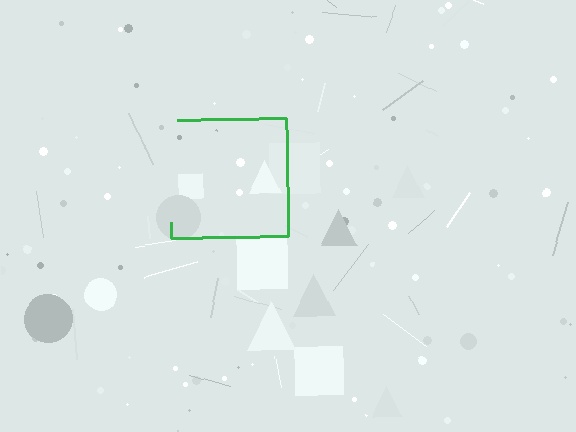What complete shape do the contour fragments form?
The contour fragments form a square.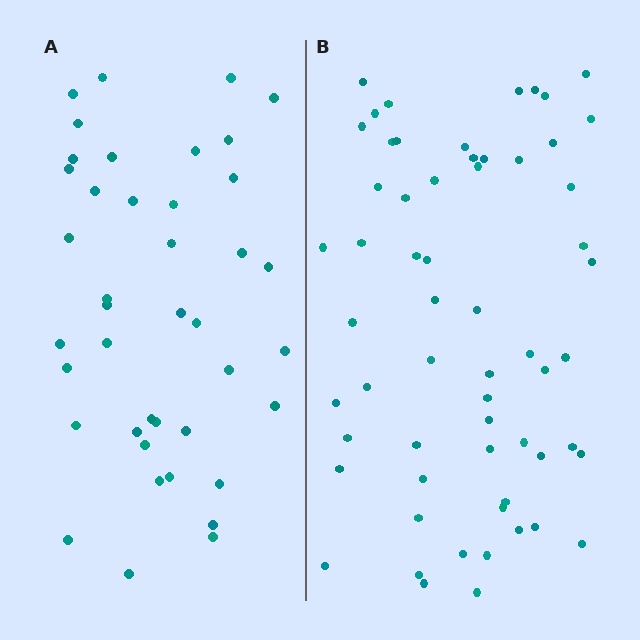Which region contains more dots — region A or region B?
Region B (the right region) has more dots.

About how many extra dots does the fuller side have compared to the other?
Region B has approximately 20 more dots than region A.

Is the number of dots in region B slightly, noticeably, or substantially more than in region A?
Region B has substantially more. The ratio is roughly 1.5 to 1.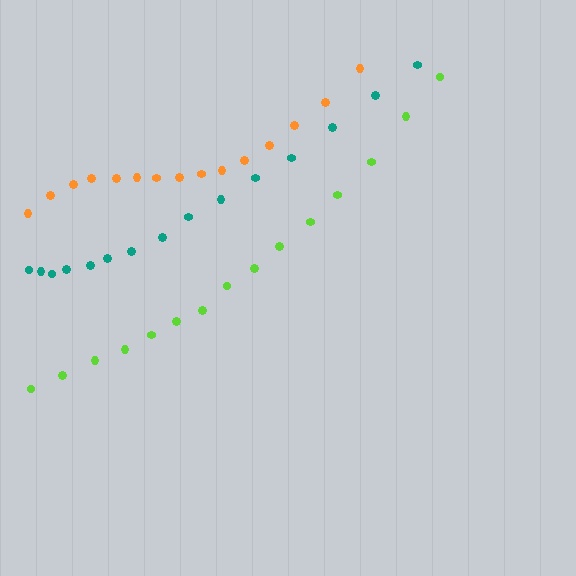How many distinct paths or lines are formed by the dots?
There are 3 distinct paths.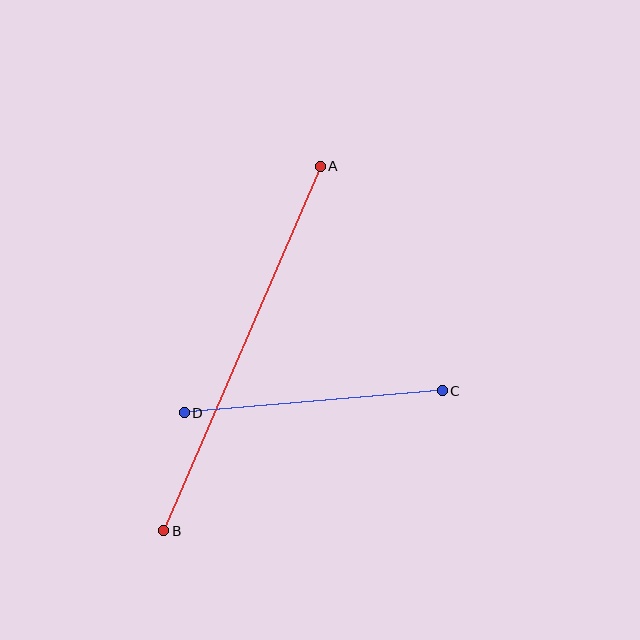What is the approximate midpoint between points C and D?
The midpoint is at approximately (313, 402) pixels.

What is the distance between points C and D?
The distance is approximately 259 pixels.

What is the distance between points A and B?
The distance is approximately 396 pixels.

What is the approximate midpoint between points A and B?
The midpoint is at approximately (242, 348) pixels.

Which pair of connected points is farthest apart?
Points A and B are farthest apart.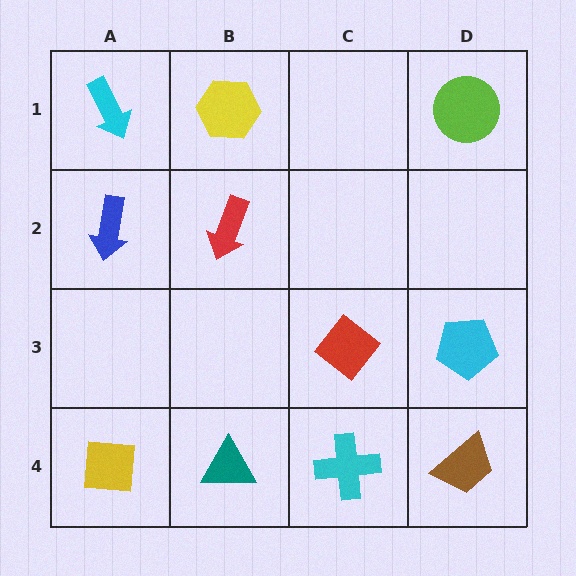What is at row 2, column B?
A red arrow.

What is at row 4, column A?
A yellow square.